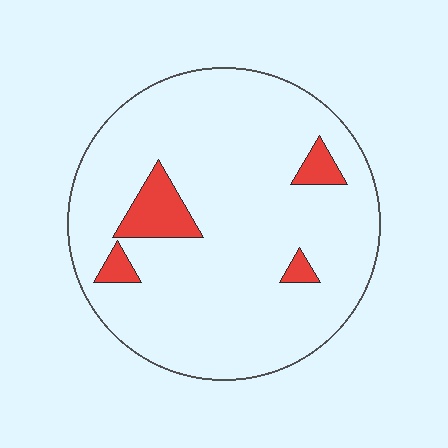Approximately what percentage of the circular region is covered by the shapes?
Approximately 10%.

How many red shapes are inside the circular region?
4.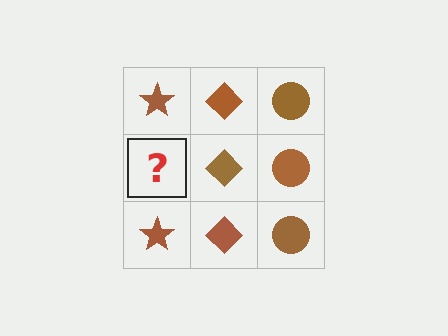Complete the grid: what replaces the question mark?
The question mark should be replaced with a brown star.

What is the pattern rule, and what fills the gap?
The rule is that each column has a consistent shape. The gap should be filled with a brown star.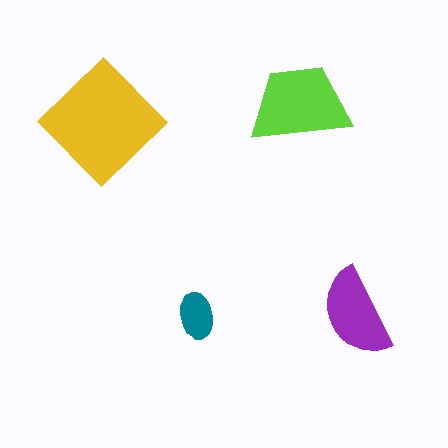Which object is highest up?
The lime trapezoid is topmost.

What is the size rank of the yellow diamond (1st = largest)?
1st.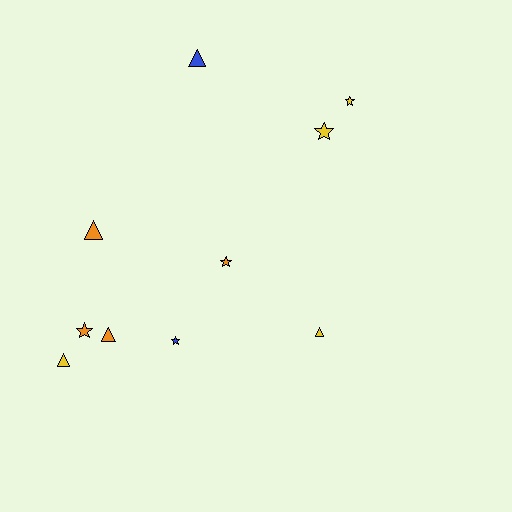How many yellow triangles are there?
There are 2 yellow triangles.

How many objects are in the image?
There are 10 objects.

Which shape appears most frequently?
Star, with 5 objects.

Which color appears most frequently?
Yellow, with 4 objects.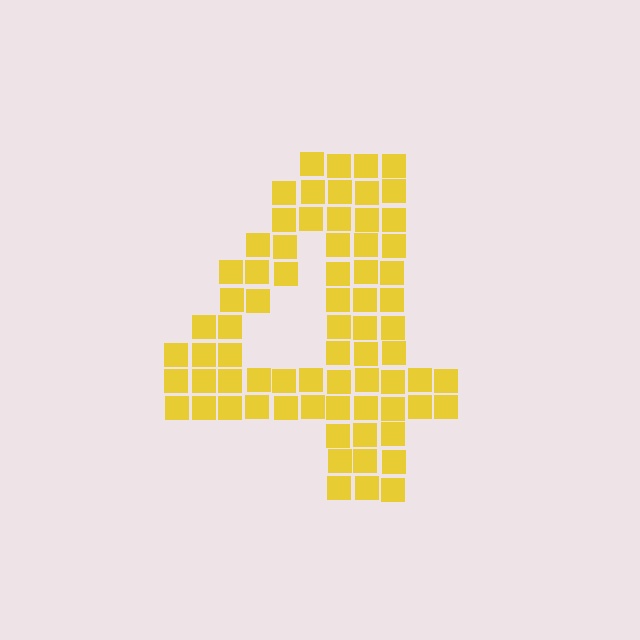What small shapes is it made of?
It is made of small squares.